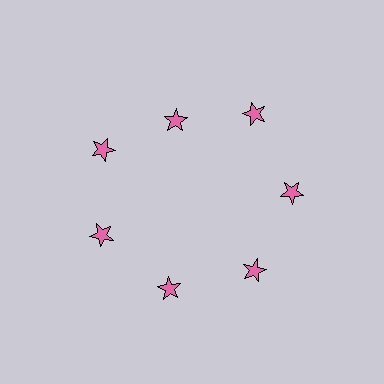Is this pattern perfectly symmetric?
No. The 7 pink stars are arranged in a ring, but one element near the 12 o'clock position is pulled inward toward the center, breaking the 7-fold rotational symmetry.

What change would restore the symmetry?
The symmetry would be restored by moving it outward, back onto the ring so that all 7 stars sit at equal angles and equal distance from the center.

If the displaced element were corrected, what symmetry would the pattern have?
It would have 7-fold rotational symmetry — the pattern would map onto itself every 51 degrees.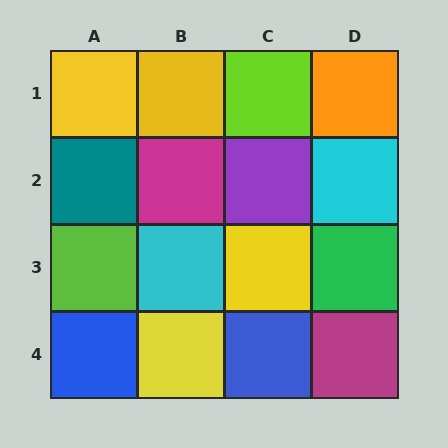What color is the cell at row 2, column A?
Teal.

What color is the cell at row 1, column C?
Lime.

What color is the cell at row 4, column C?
Blue.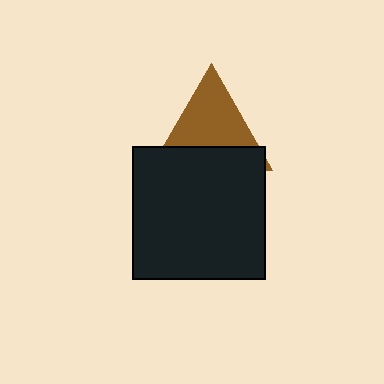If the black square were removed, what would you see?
You would see the complete brown triangle.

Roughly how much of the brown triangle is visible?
About half of it is visible (roughly 59%).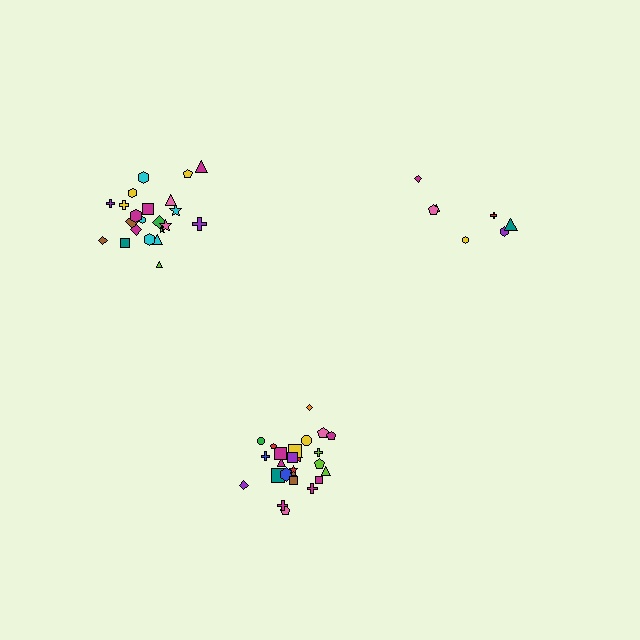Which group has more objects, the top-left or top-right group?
The top-left group.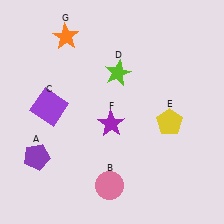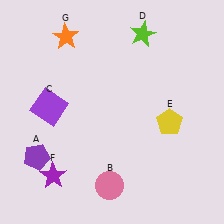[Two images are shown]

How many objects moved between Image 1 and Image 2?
2 objects moved between the two images.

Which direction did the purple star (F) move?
The purple star (F) moved left.